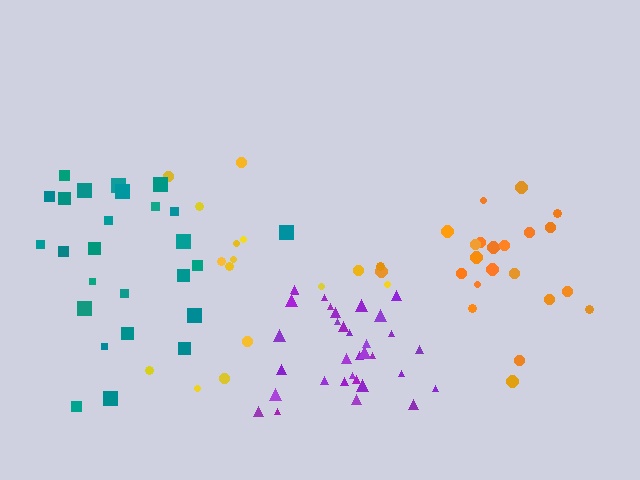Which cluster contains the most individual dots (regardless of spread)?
Purple (33).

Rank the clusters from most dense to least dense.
purple, orange, teal, yellow.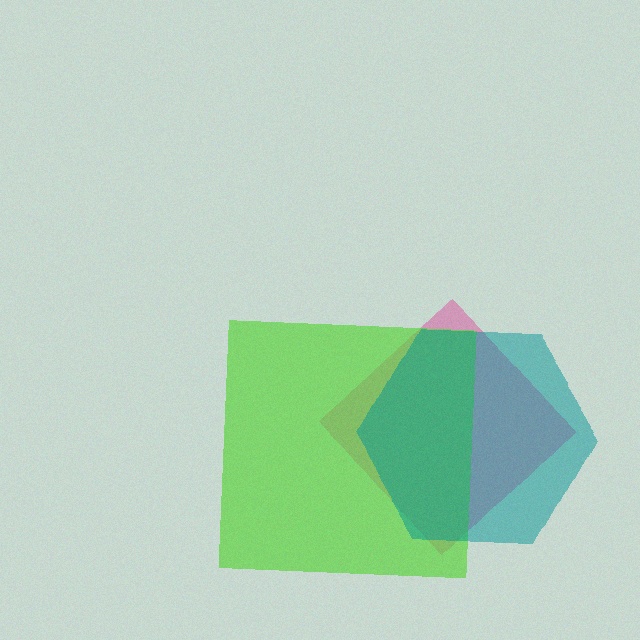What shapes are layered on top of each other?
The layered shapes are: a pink diamond, a lime square, a teal hexagon.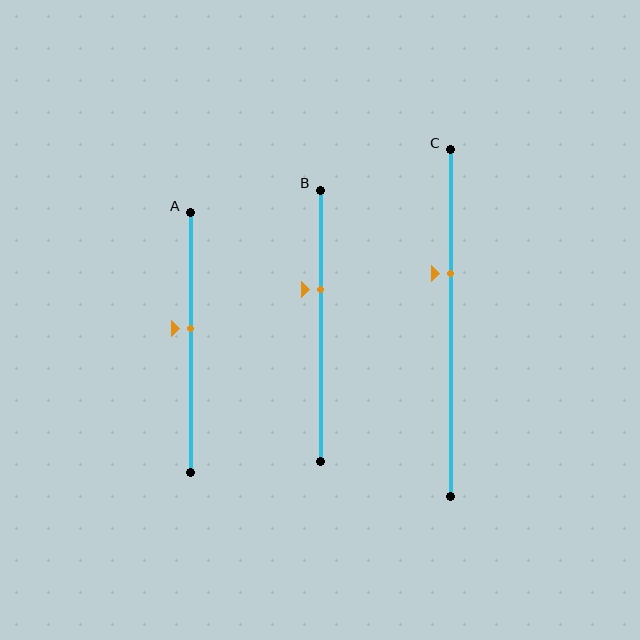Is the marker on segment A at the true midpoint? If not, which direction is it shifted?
No, the marker on segment A is shifted upward by about 6% of the segment length.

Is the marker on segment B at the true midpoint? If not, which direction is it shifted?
No, the marker on segment B is shifted upward by about 14% of the segment length.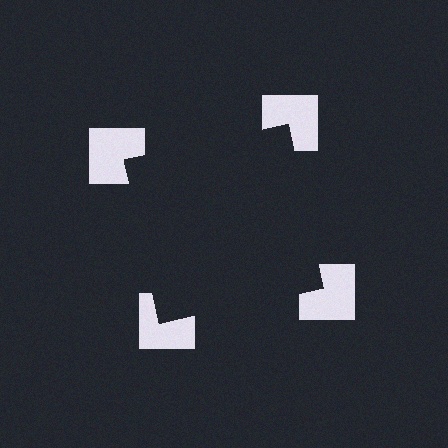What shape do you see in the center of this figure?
An illusory square — its edges are inferred from the aligned wedge cuts in the notched squares, not physically drawn.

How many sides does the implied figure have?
4 sides.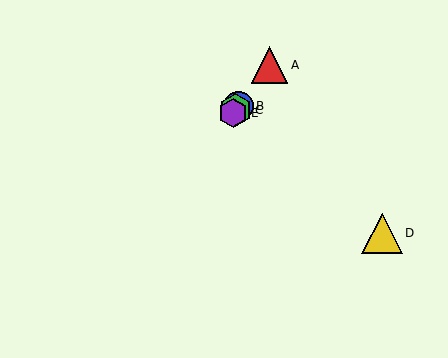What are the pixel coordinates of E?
Object E is at (233, 113).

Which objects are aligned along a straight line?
Objects A, B, C, E are aligned along a straight line.